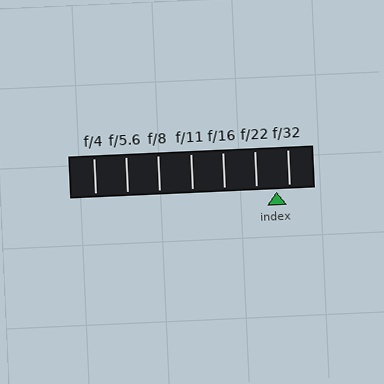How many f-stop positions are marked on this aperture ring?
There are 7 f-stop positions marked.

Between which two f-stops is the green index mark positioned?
The index mark is between f/22 and f/32.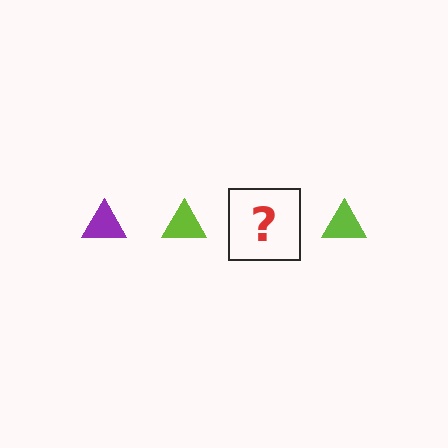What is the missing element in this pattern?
The missing element is a purple triangle.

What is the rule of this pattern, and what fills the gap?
The rule is that the pattern cycles through purple, lime triangles. The gap should be filled with a purple triangle.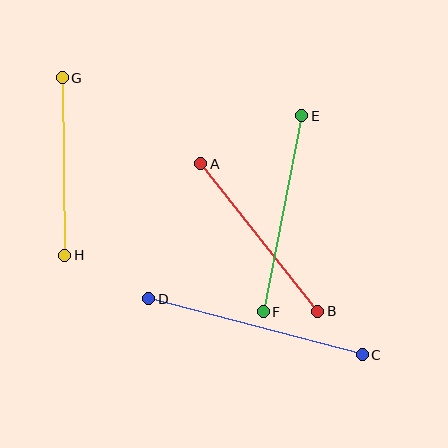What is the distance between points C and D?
The distance is approximately 221 pixels.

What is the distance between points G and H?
The distance is approximately 177 pixels.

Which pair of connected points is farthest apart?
Points C and D are farthest apart.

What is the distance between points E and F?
The distance is approximately 200 pixels.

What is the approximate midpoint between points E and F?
The midpoint is at approximately (282, 214) pixels.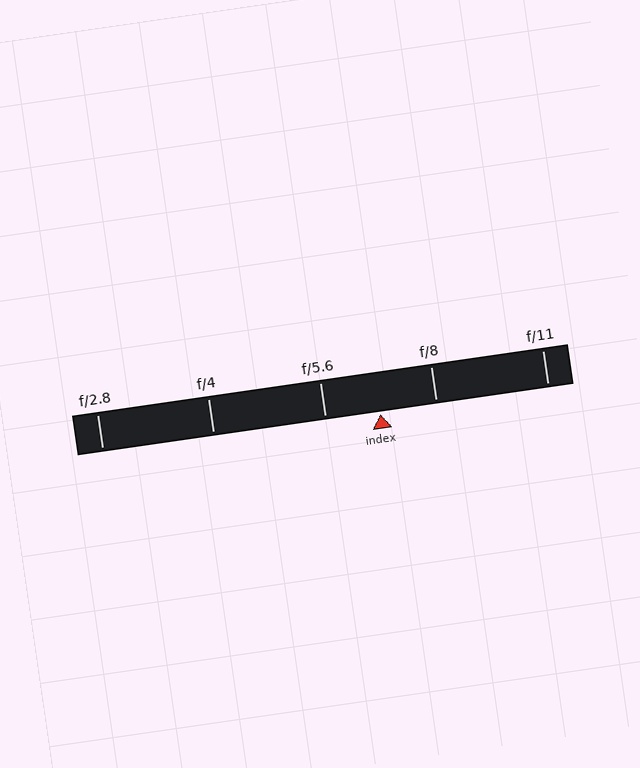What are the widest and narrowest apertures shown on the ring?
The widest aperture shown is f/2.8 and the narrowest is f/11.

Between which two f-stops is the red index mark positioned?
The index mark is between f/5.6 and f/8.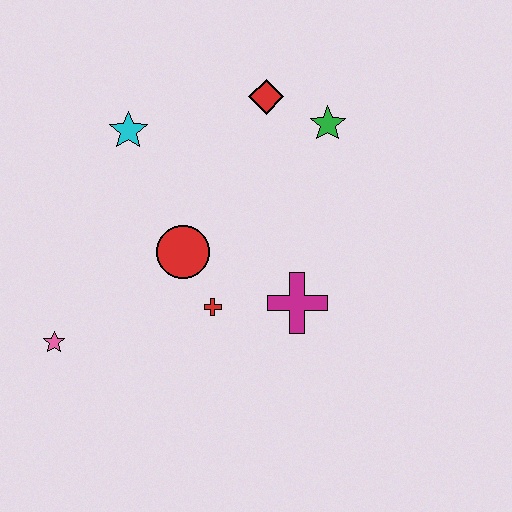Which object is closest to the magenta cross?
The red cross is closest to the magenta cross.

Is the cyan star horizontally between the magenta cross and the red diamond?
No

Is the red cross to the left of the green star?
Yes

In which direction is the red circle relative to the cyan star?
The red circle is below the cyan star.